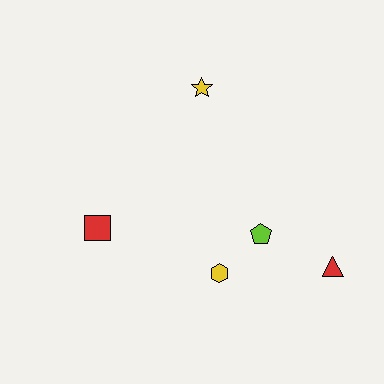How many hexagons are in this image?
There is 1 hexagon.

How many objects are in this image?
There are 5 objects.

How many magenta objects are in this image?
There are no magenta objects.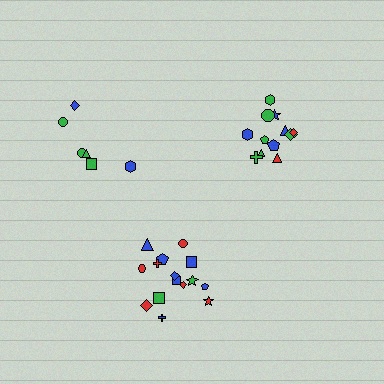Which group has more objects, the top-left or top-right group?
The top-right group.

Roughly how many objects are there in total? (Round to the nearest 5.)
Roughly 35 objects in total.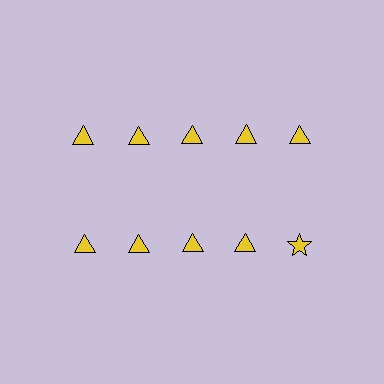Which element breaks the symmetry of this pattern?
The yellow star in the second row, rightmost column breaks the symmetry. All other shapes are yellow triangles.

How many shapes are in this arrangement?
There are 10 shapes arranged in a grid pattern.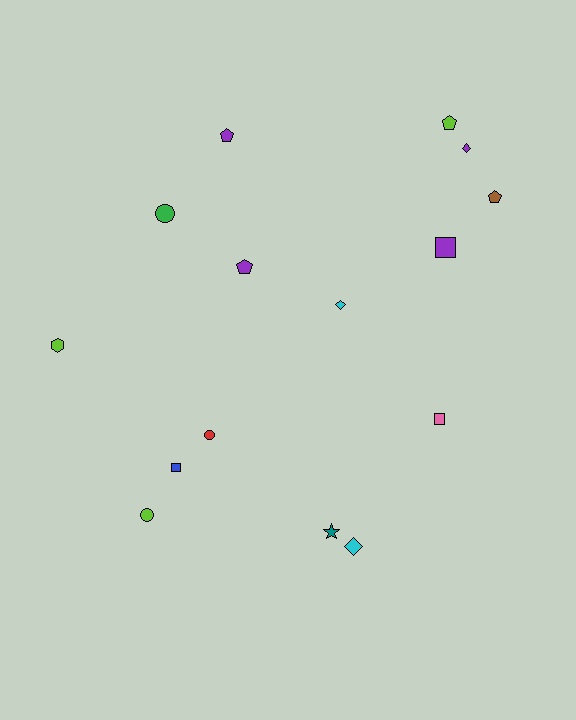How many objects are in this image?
There are 15 objects.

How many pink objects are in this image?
There is 1 pink object.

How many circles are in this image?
There are 3 circles.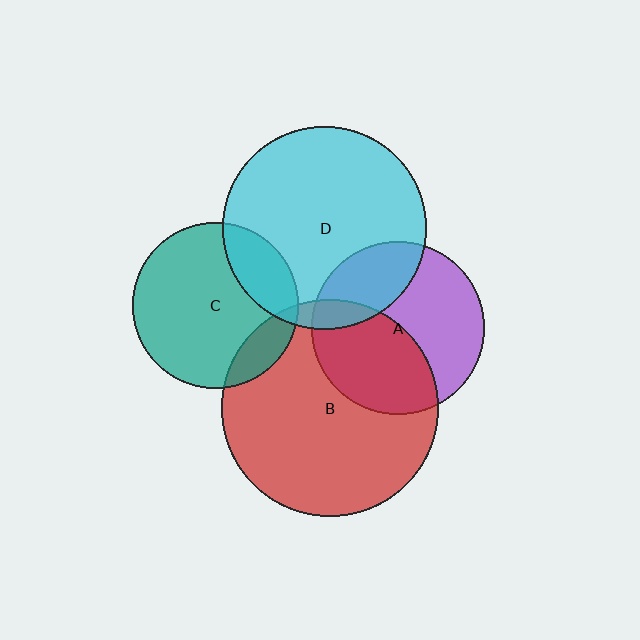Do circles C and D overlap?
Yes.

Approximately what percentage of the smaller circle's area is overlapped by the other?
Approximately 20%.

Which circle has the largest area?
Circle B (red).